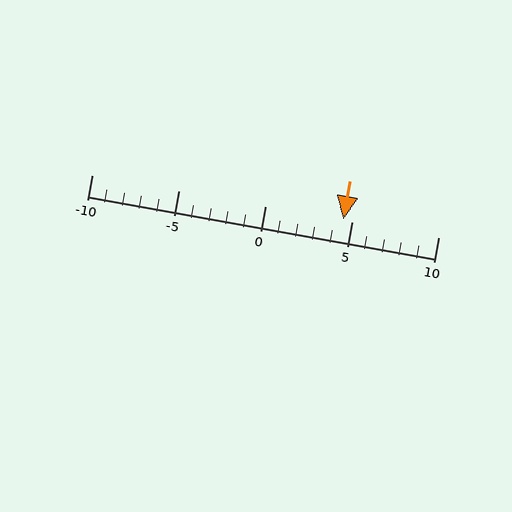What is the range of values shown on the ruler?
The ruler shows values from -10 to 10.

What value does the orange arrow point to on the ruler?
The orange arrow points to approximately 4.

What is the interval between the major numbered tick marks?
The major tick marks are spaced 5 units apart.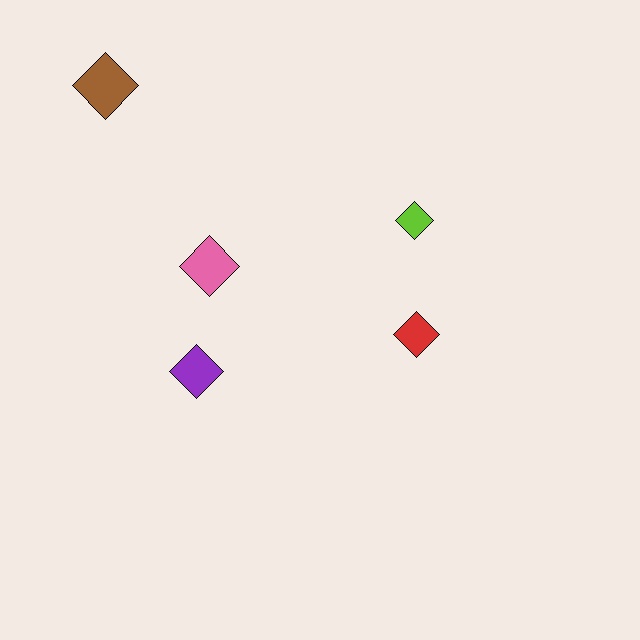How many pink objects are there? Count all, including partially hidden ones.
There is 1 pink object.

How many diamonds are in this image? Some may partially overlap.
There are 5 diamonds.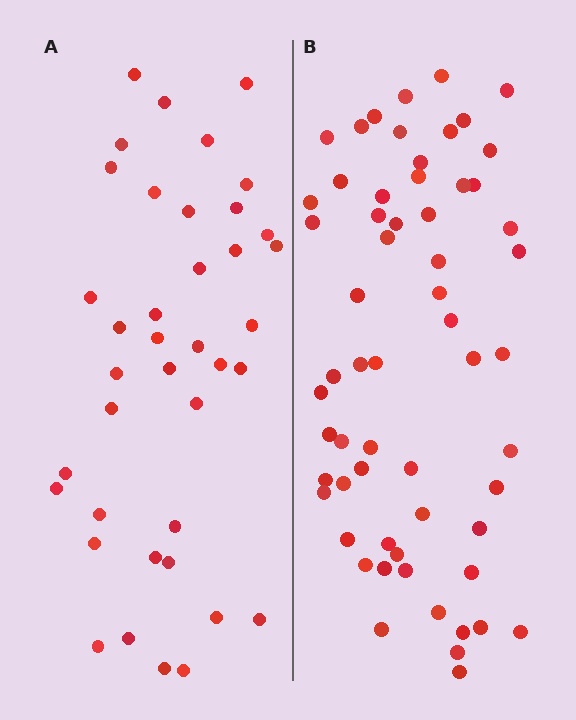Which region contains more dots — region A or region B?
Region B (the right region) has more dots.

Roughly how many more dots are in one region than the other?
Region B has approximately 20 more dots than region A.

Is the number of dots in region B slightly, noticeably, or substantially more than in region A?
Region B has substantially more. The ratio is roughly 1.5 to 1.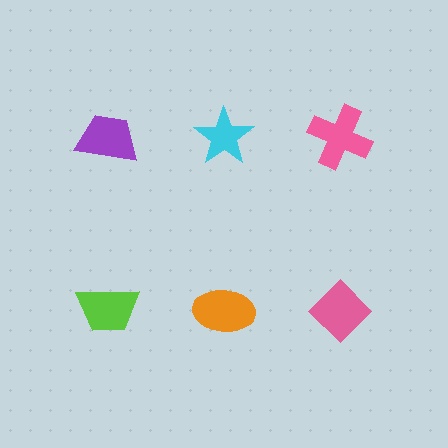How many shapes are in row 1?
3 shapes.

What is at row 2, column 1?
A lime trapezoid.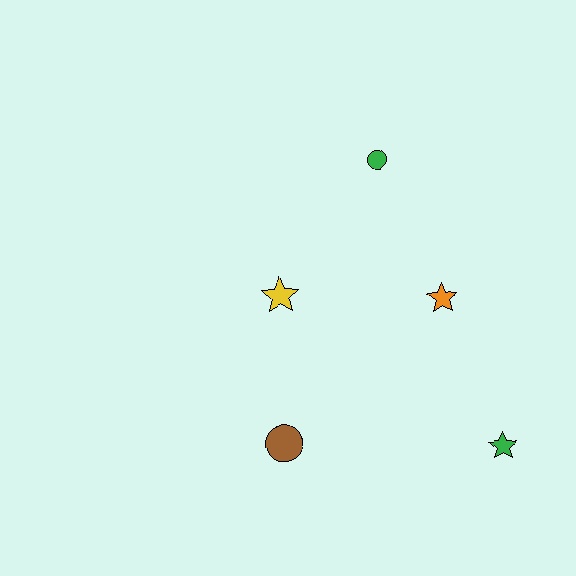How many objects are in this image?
There are 5 objects.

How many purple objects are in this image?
There are no purple objects.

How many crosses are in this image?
There are no crosses.